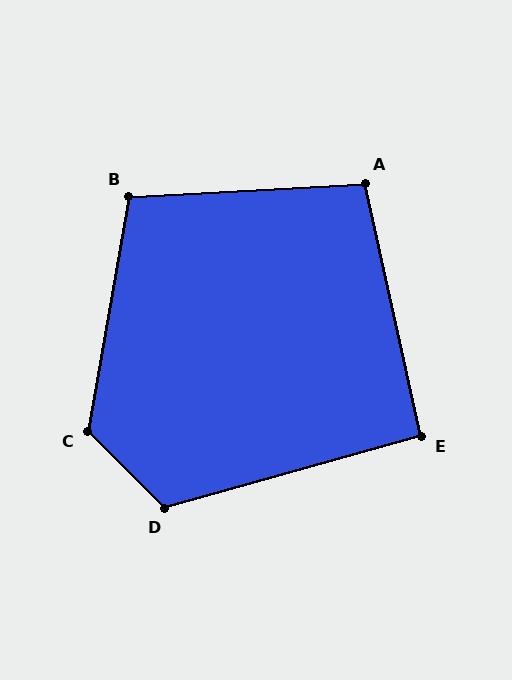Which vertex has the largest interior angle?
C, at approximately 125 degrees.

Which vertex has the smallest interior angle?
E, at approximately 93 degrees.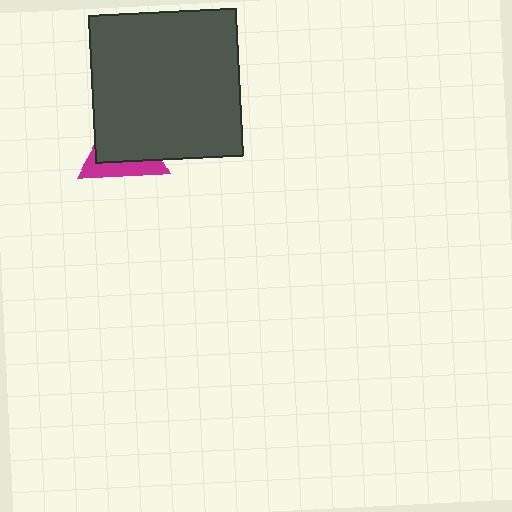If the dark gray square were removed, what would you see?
You would see the complete magenta triangle.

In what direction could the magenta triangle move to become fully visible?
The magenta triangle could move toward the lower-left. That would shift it out from behind the dark gray square entirely.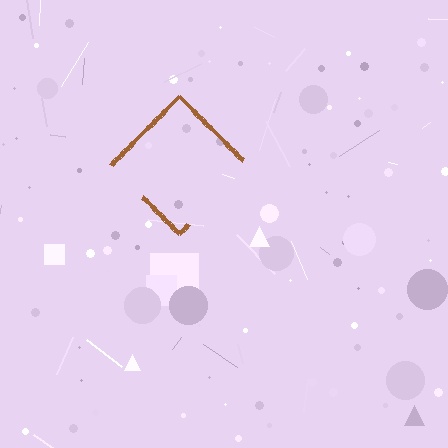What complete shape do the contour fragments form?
The contour fragments form a diamond.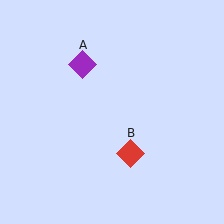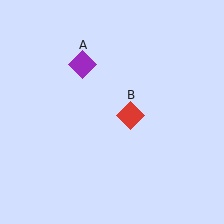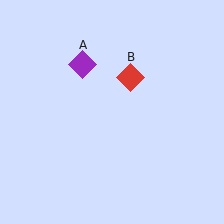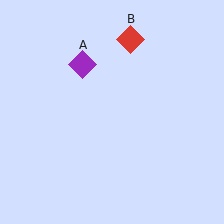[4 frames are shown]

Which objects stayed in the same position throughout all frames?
Purple diamond (object A) remained stationary.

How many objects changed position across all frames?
1 object changed position: red diamond (object B).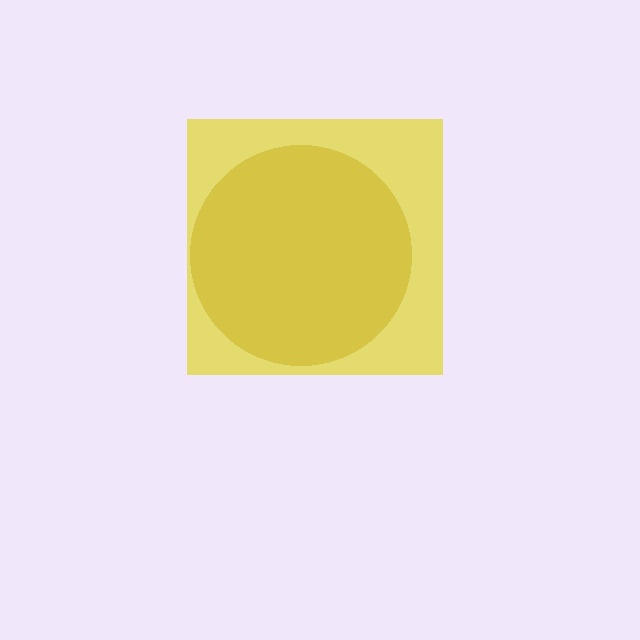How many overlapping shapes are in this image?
There are 2 overlapping shapes in the image.